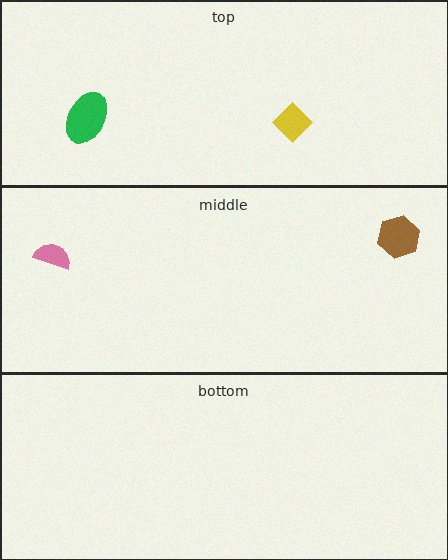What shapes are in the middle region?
The pink semicircle, the brown hexagon.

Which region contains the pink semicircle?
The middle region.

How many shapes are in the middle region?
2.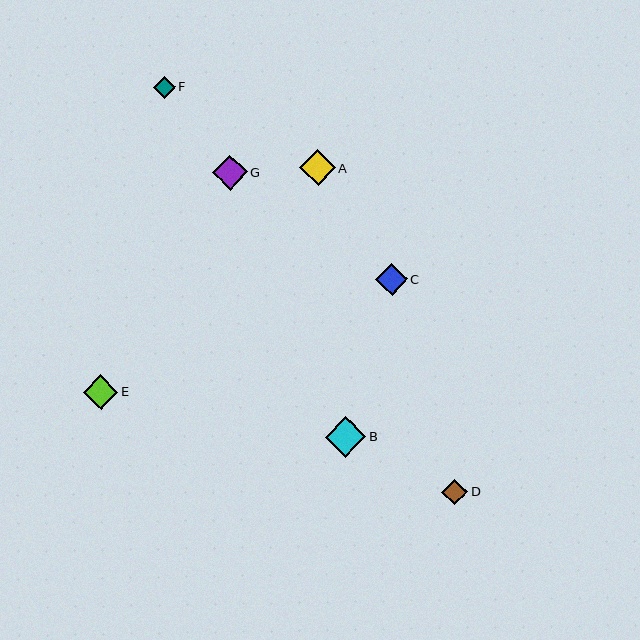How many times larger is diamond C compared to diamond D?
Diamond C is approximately 1.2 times the size of diamond D.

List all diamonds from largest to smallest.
From largest to smallest: B, A, E, G, C, D, F.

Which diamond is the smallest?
Diamond F is the smallest with a size of approximately 22 pixels.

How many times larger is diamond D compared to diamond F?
Diamond D is approximately 1.2 times the size of diamond F.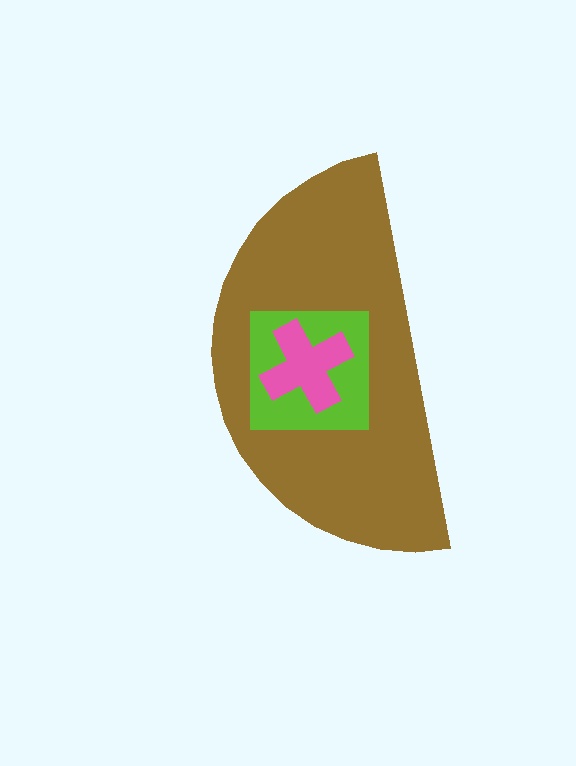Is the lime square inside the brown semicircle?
Yes.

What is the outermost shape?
The brown semicircle.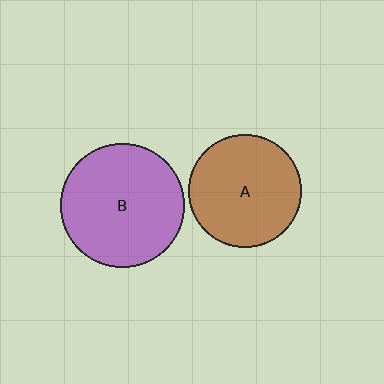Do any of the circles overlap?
No, none of the circles overlap.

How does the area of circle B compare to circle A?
Approximately 1.2 times.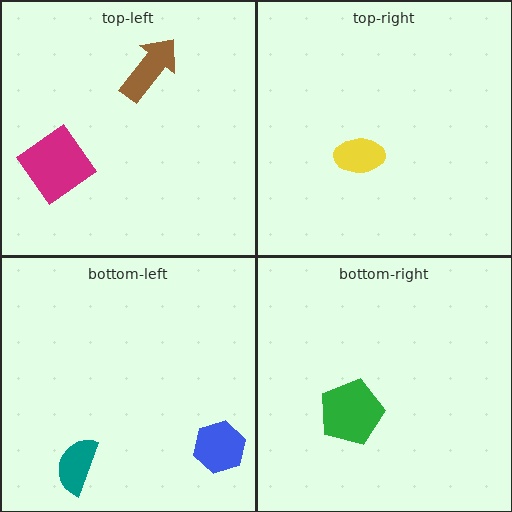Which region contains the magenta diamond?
The top-left region.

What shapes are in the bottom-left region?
The teal semicircle, the blue hexagon.